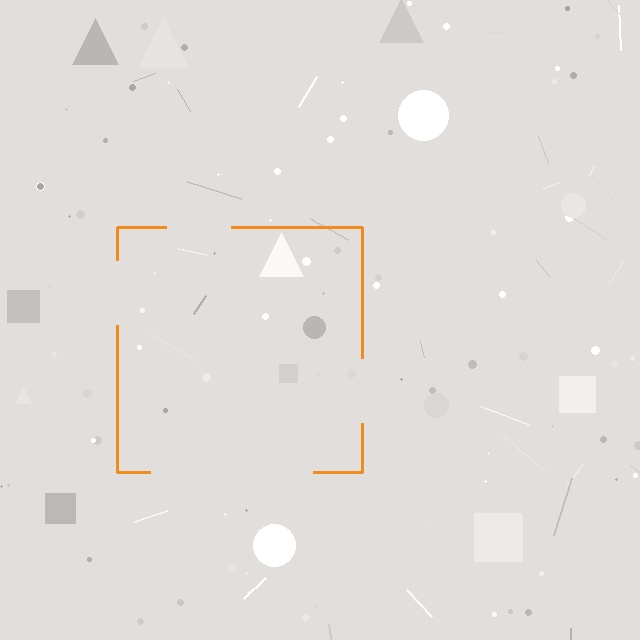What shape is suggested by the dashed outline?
The dashed outline suggests a square.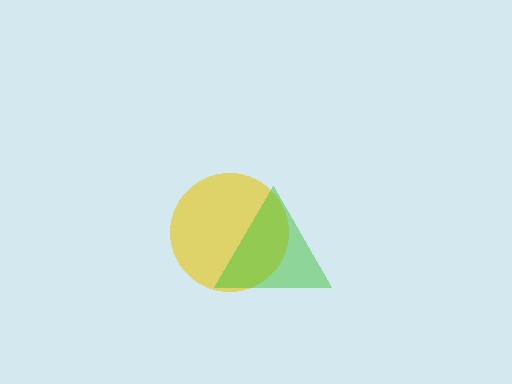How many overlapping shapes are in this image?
There are 2 overlapping shapes in the image.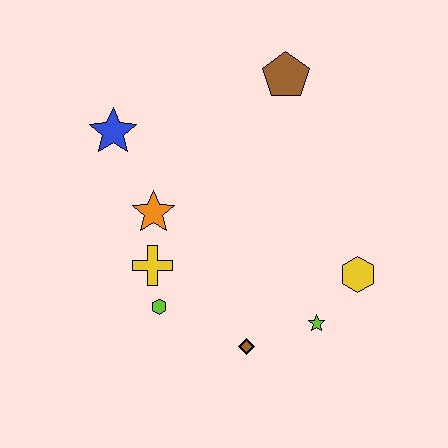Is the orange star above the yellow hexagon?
Yes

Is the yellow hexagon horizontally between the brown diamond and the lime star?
No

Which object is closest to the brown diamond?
The lime star is closest to the brown diamond.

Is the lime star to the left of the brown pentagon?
No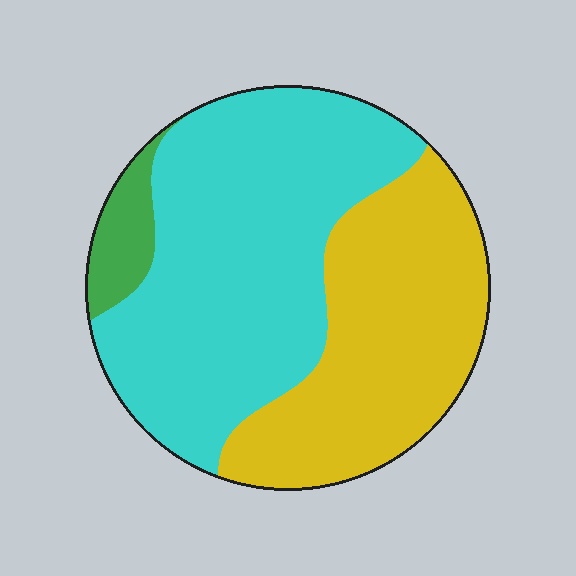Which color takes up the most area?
Cyan, at roughly 55%.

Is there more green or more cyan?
Cyan.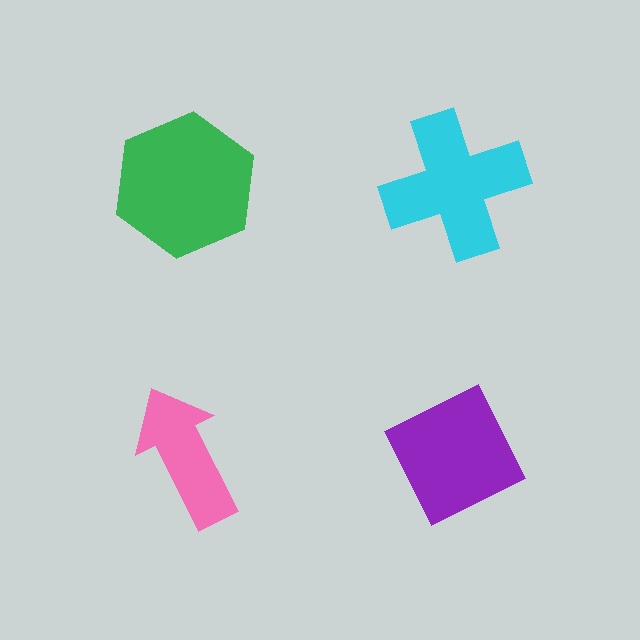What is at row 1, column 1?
A green hexagon.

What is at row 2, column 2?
A purple diamond.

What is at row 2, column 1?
A pink arrow.